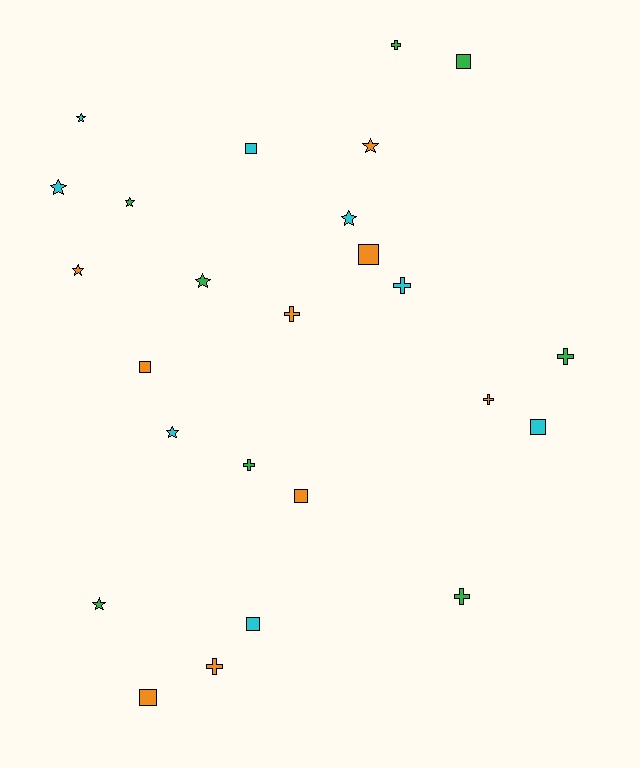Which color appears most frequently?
Orange, with 9 objects.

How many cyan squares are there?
There are 3 cyan squares.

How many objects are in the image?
There are 25 objects.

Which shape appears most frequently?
Star, with 9 objects.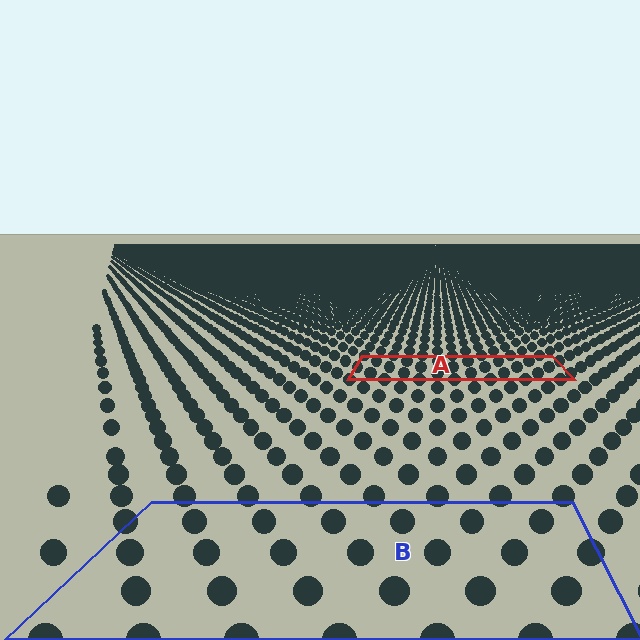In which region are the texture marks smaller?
The texture marks are smaller in region A, because it is farther away.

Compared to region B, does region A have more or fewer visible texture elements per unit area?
Region A has more texture elements per unit area — they are packed more densely because it is farther away.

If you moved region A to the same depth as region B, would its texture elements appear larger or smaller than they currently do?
They would appear larger. At a closer depth, the same texture elements are projected at a bigger on-screen size.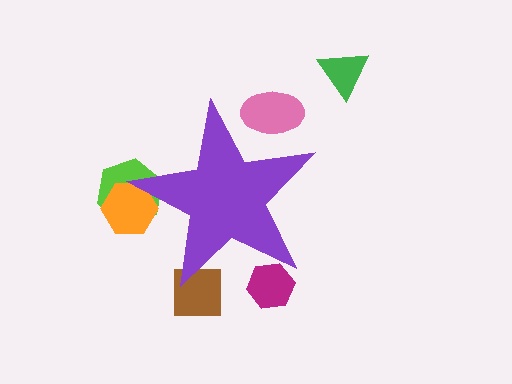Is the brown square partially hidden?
Yes, the brown square is partially hidden behind the purple star.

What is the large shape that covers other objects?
A purple star.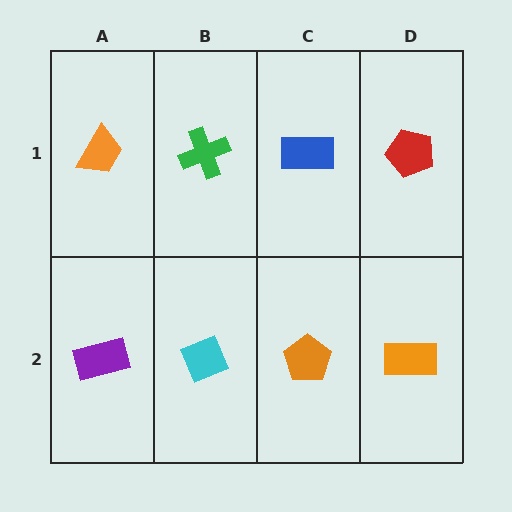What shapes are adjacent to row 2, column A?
An orange trapezoid (row 1, column A), a cyan diamond (row 2, column B).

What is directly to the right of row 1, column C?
A red pentagon.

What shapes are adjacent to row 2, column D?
A red pentagon (row 1, column D), an orange pentagon (row 2, column C).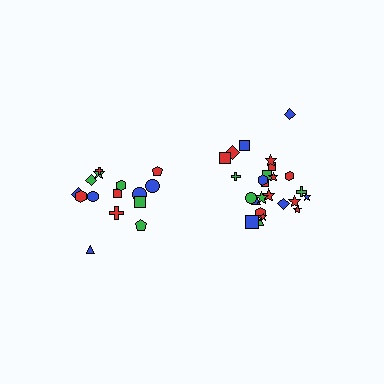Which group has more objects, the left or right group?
The right group.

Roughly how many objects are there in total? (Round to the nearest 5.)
Roughly 40 objects in total.